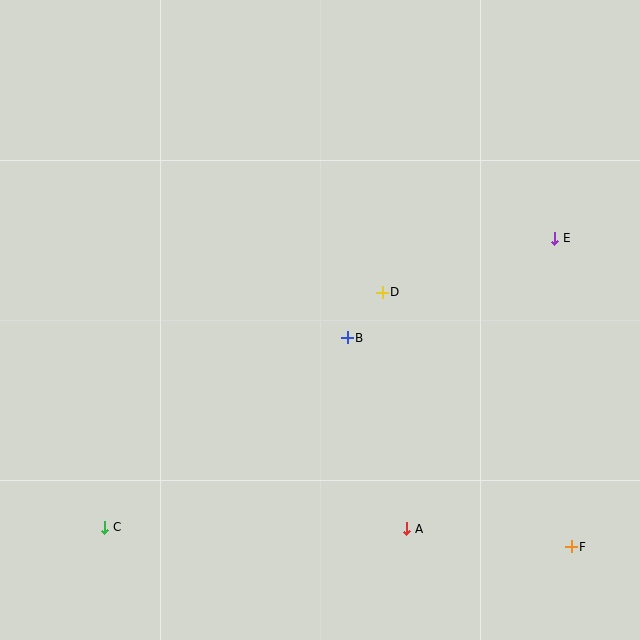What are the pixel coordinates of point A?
Point A is at (407, 529).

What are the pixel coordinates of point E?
Point E is at (555, 238).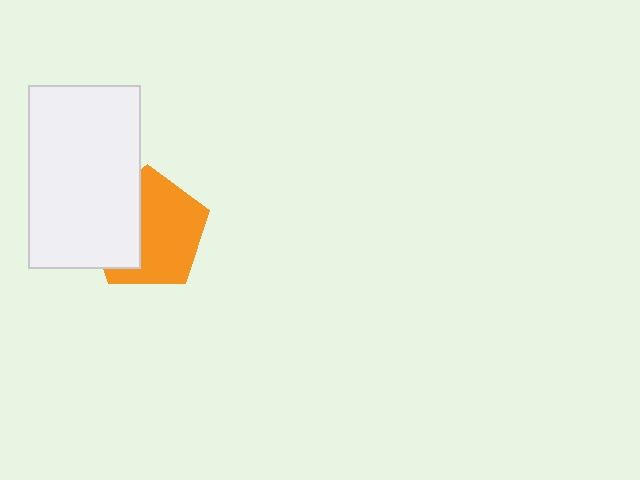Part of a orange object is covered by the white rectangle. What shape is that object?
It is a pentagon.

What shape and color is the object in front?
The object in front is a white rectangle.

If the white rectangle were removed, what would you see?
You would see the complete orange pentagon.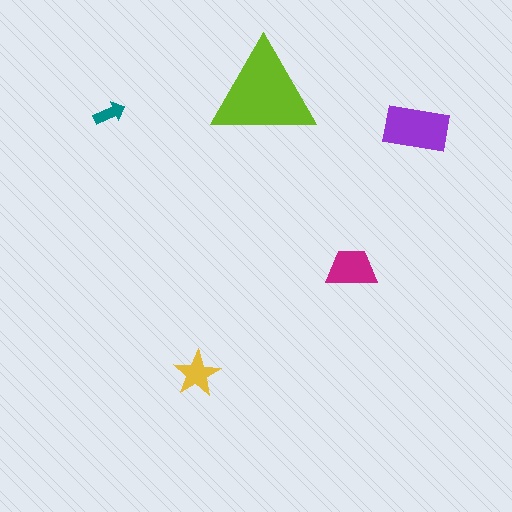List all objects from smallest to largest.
The teal arrow, the yellow star, the magenta trapezoid, the purple rectangle, the lime triangle.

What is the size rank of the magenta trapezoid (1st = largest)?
3rd.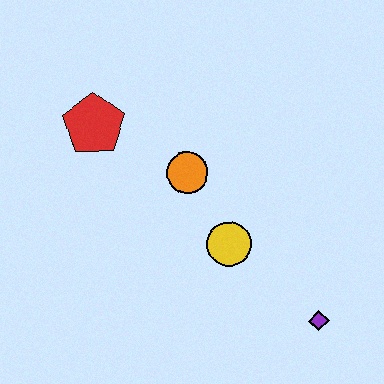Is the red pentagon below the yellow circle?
No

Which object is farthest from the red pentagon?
The purple diamond is farthest from the red pentagon.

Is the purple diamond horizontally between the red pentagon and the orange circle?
No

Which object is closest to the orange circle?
The yellow circle is closest to the orange circle.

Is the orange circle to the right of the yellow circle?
No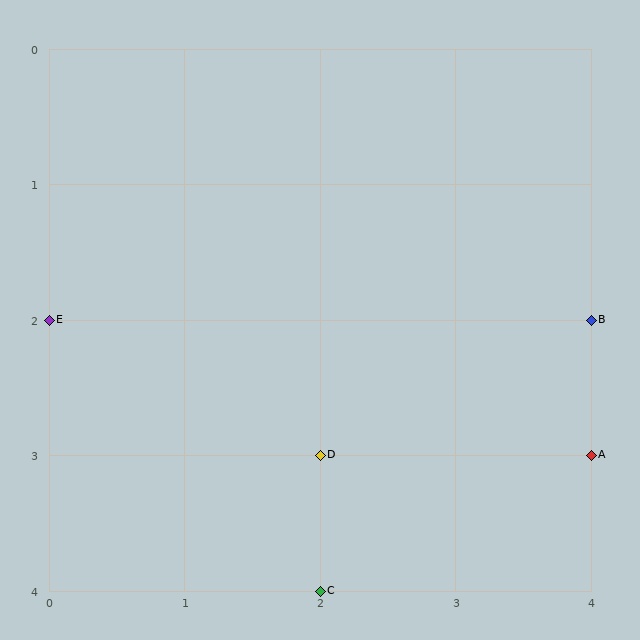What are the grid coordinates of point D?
Point D is at grid coordinates (2, 3).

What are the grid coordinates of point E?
Point E is at grid coordinates (0, 2).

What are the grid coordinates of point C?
Point C is at grid coordinates (2, 4).